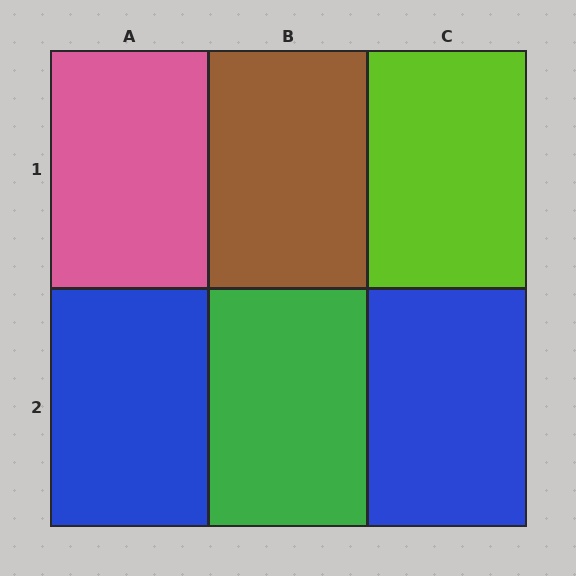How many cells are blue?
2 cells are blue.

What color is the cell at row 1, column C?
Lime.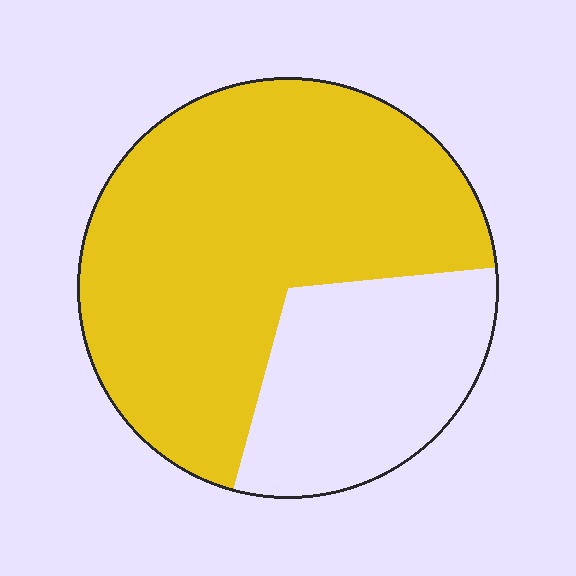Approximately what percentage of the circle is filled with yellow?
Approximately 70%.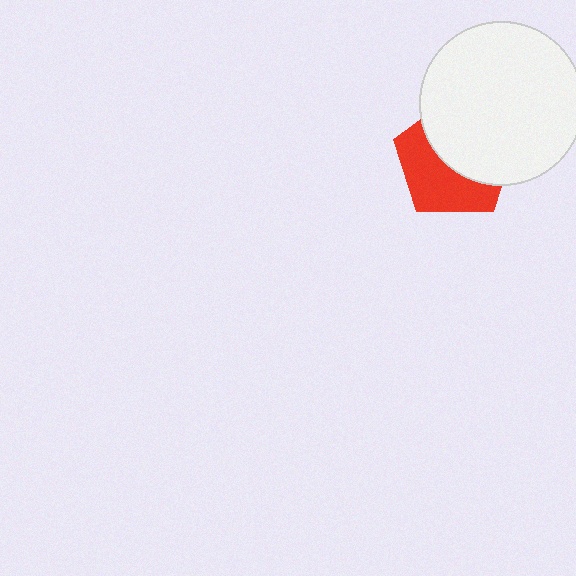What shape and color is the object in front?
The object in front is a white circle.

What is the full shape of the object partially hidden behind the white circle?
The partially hidden object is a red pentagon.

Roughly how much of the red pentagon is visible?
About half of it is visible (roughly 47%).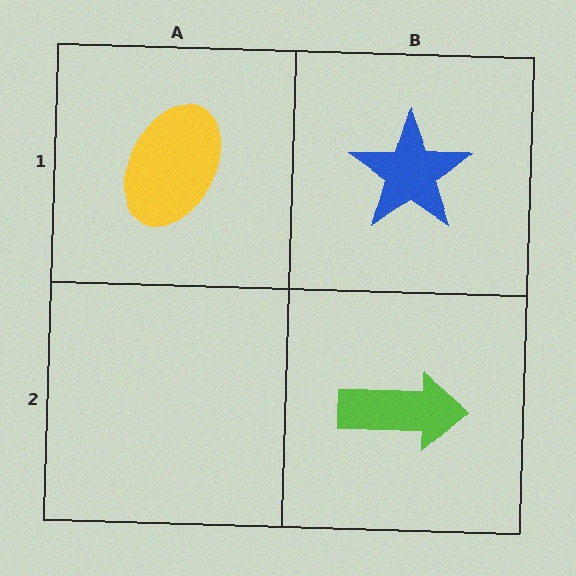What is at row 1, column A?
A yellow ellipse.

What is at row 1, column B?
A blue star.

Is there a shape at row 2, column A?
No, that cell is empty.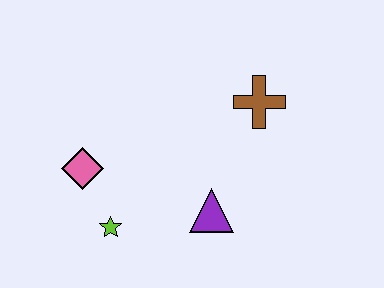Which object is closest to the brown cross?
The purple triangle is closest to the brown cross.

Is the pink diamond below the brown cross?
Yes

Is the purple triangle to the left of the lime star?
No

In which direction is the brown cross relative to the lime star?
The brown cross is to the right of the lime star.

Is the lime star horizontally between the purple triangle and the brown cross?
No